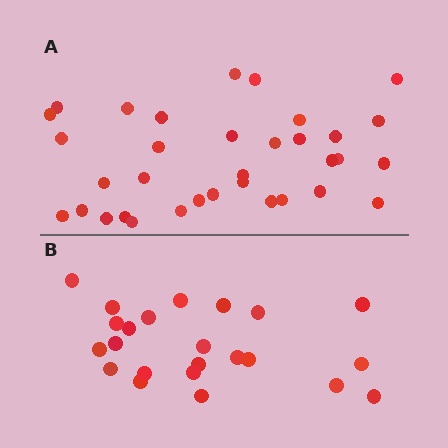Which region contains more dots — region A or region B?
Region A (the top region) has more dots.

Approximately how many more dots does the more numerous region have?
Region A has roughly 12 or so more dots than region B.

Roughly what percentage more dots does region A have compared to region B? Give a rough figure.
About 50% more.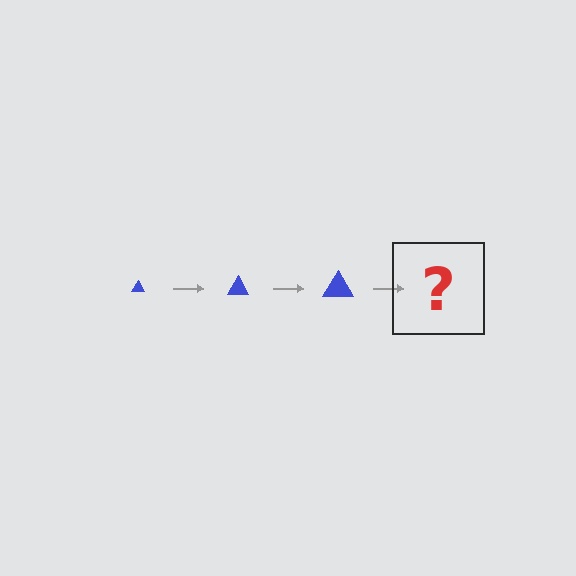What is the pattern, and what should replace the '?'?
The pattern is that the triangle gets progressively larger each step. The '?' should be a blue triangle, larger than the previous one.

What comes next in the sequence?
The next element should be a blue triangle, larger than the previous one.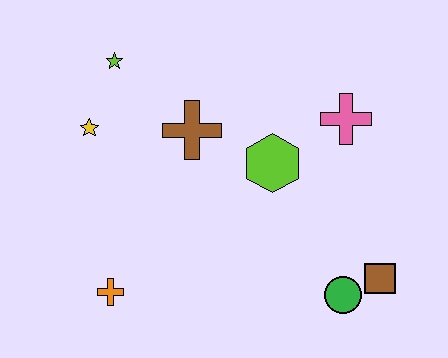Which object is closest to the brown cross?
The lime hexagon is closest to the brown cross.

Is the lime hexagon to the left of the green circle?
Yes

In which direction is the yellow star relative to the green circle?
The yellow star is to the left of the green circle.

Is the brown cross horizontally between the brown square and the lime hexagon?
No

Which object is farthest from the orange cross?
The pink cross is farthest from the orange cross.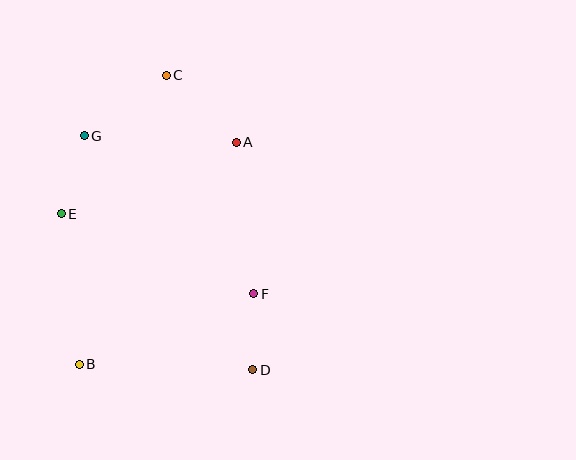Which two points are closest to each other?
Points D and F are closest to each other.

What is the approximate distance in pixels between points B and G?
The distance between B and G is approximately 229 pixels.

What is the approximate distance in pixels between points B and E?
The distance between B and E is approximately 152 pixels.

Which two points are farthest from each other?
Points C and D are farthest from each other.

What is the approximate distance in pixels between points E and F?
The distance between E and F is approximately 208 pixels.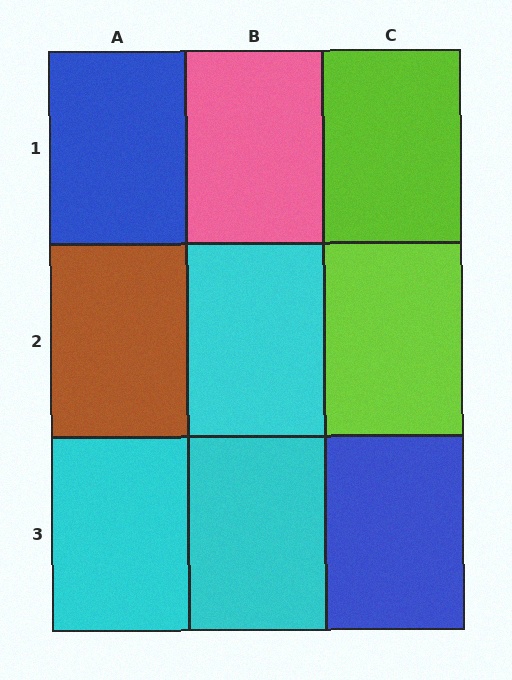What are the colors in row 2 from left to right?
Brown, cyan, lime.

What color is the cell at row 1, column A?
Blue.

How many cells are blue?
2 cells are blue.